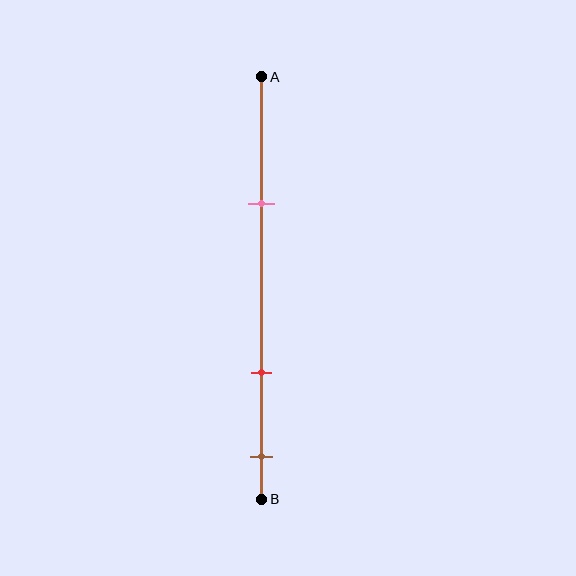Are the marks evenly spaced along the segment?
No, the marks are not evenly spaced.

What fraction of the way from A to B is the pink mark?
The pink mark is approximately 30% (0.3) of the way from A to B.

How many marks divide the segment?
There are 3 marks dividing the segment.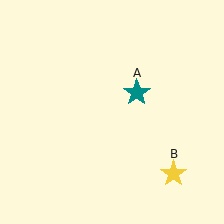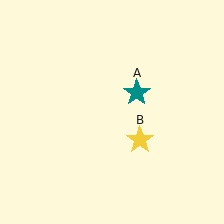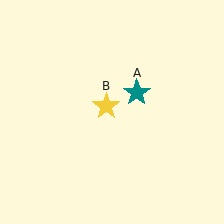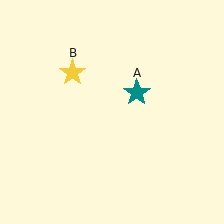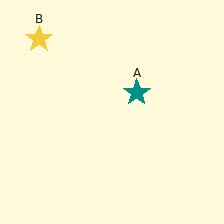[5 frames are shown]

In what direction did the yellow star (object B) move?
The yellow star (object B) moved up and to the left.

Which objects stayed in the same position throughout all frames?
Teal star (object A) remained stationary.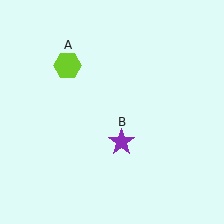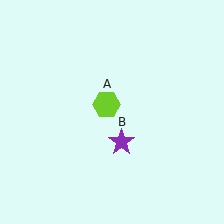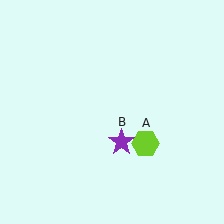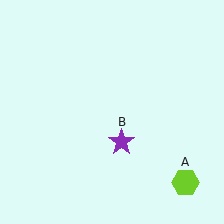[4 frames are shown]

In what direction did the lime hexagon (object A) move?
The lime hexagon (object A) moved down and to the right.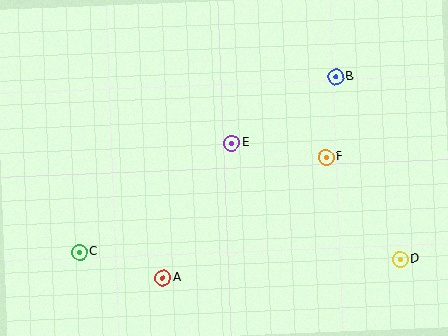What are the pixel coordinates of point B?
Point B is at (336, 77).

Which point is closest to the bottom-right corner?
Point D is closest to the bottom-right corner.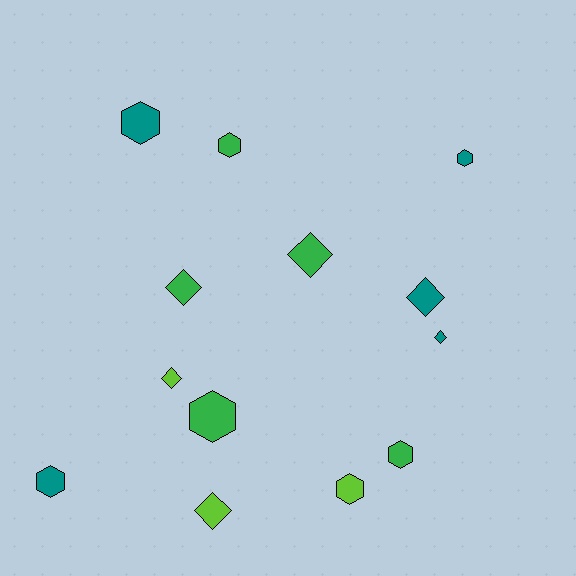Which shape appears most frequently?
Hexagon, with 7 objects.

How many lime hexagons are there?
There is 1 lime hexagon.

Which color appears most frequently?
Green, with 5 objects.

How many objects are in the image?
There are 13 objects.